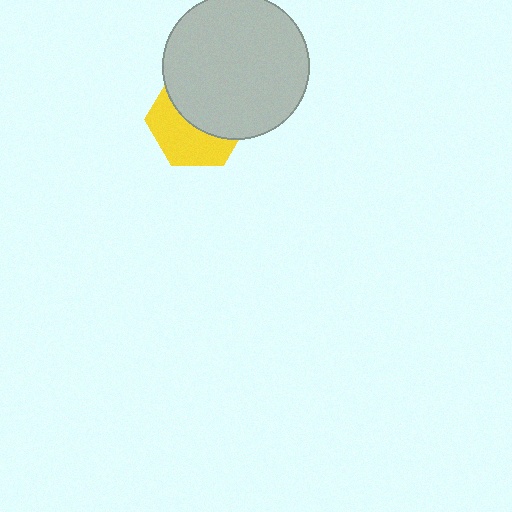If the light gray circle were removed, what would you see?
You would see the complete yellow hexagon.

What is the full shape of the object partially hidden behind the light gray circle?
The partially hidden object is a yellow hexagon.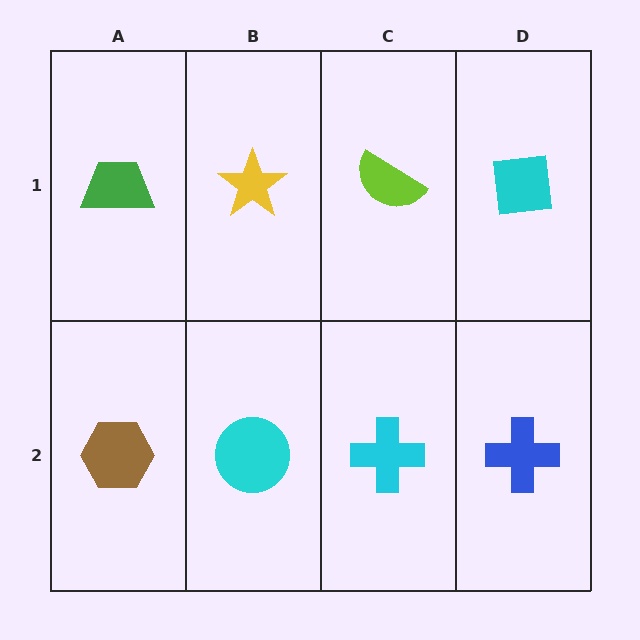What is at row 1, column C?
A lime semicircle.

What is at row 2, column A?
A brown hexagon.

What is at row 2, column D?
A blue cross.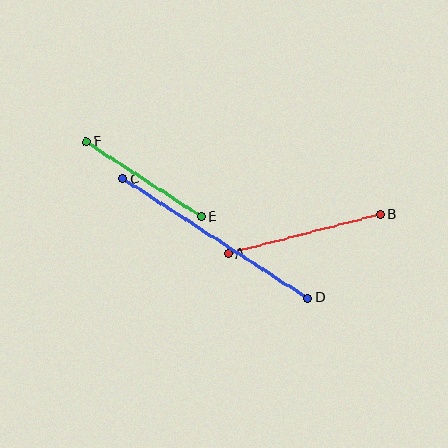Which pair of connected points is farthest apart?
Points C and D are farthest apart.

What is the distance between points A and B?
The distance is approximately 156 pixels.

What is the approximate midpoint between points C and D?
The midpoint is at approximately (215, 238) pixels.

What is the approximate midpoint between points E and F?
The midpoint is at approximately (144, 179) pixels.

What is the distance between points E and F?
The distance is approximately 137 pixels.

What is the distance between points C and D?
The distance is approximately 220 pixels.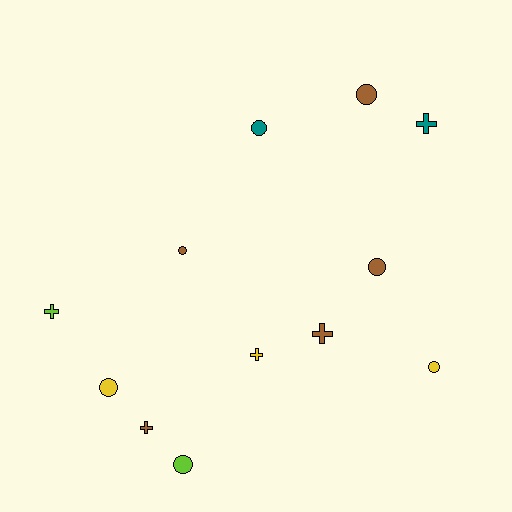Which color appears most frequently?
Brown, with 5 objects.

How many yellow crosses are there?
There is 1 yellow cross.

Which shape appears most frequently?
Circle, with 7 objects.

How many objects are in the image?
There are 12 objects.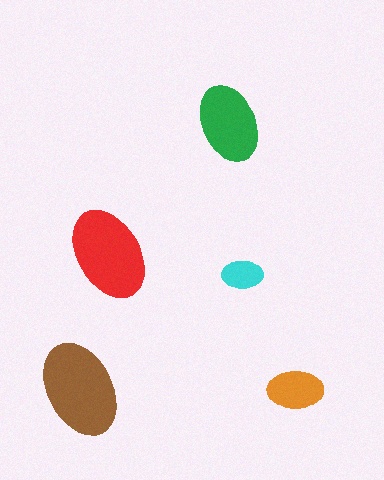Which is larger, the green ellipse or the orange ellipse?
The green one.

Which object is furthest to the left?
The brown ellipse is leftmost.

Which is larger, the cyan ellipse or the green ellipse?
The green one.